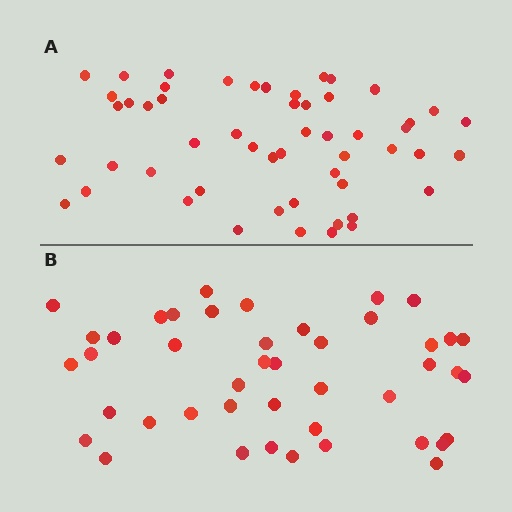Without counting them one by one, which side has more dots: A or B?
Region A (the top region) has more dots.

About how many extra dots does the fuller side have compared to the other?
Region A has roughly 8 or so more dots than region B.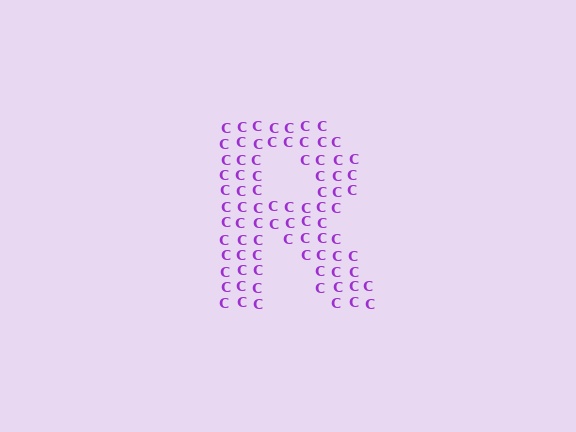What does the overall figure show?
The overall figure shows the letter R.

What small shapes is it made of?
It is made of small letter C's.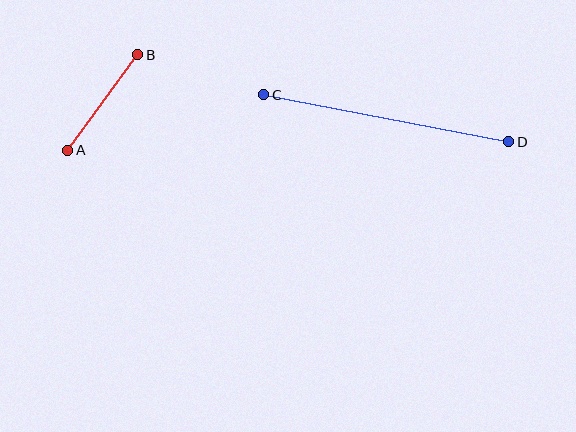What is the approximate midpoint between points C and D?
The midpoint is at approximately (386, 118) pixels.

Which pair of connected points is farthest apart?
Points C and D are farthest apart.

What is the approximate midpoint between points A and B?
The midpoint is at approximately (103, 102) pixels.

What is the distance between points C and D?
The distance is approximately 249 pixels.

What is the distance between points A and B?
The distance is approximately 119 pixels.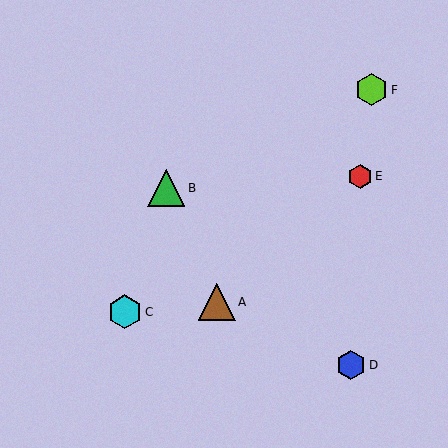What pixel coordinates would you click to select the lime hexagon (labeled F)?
Click at (372, 90) to select the lime hexagon F.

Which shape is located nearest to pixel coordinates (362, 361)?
The blue hexagon (labeled D) at (351, 365) is nearest to that location.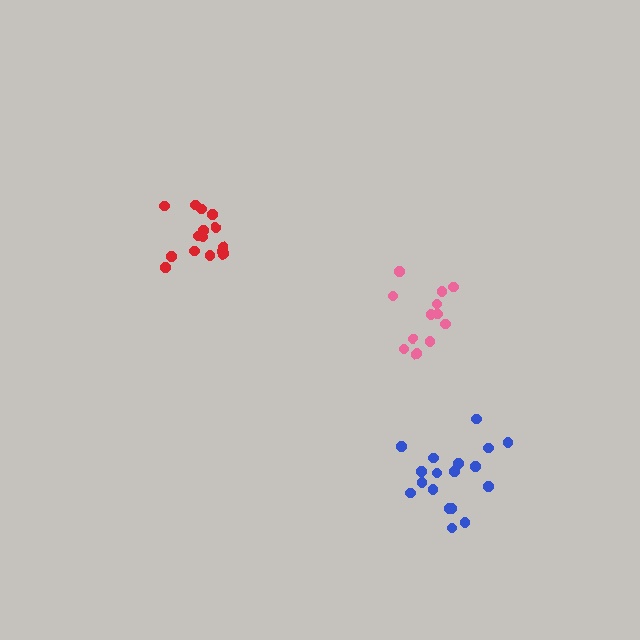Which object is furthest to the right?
The blue cluster is rightmost.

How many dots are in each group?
Group 1: 12 dots, Group 2: 16 dots, Group 3: 18 dots (46 total).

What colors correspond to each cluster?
The clusters are colored: pink, red, blue.